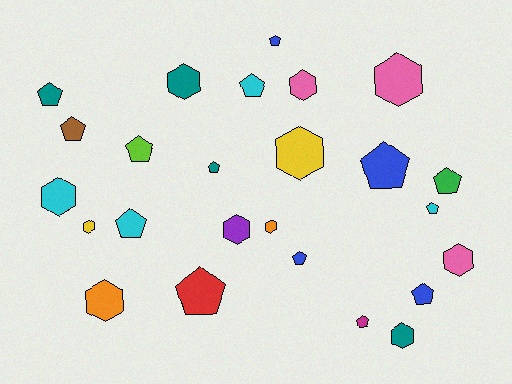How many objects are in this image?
There are 25 objects.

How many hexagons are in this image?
There are 11 hexagons.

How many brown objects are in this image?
There is 1 brown object.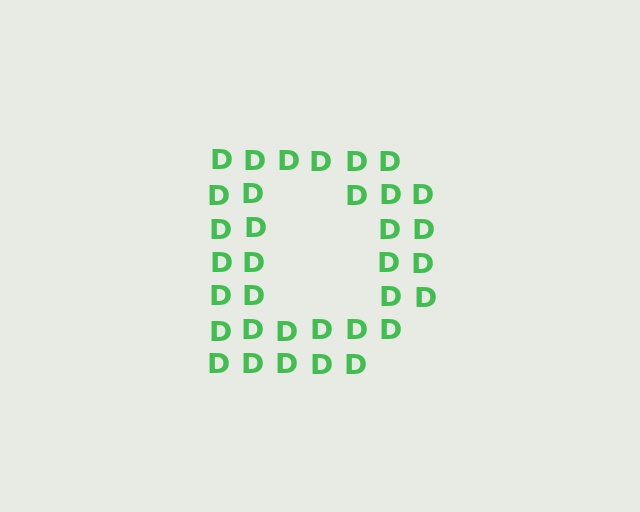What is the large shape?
The large shape is the letter D.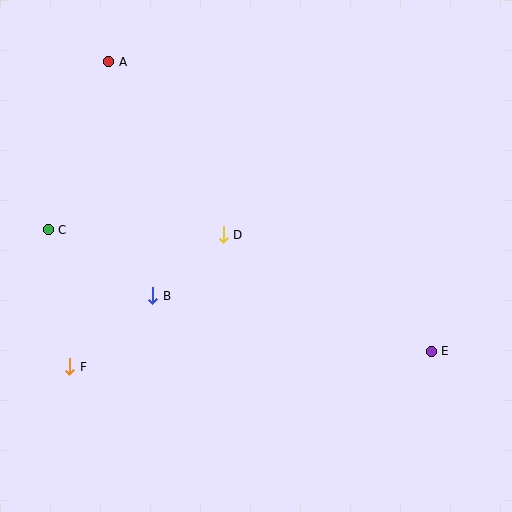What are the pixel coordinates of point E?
Point E is at (431, 351).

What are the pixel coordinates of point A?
Point A is at (109, 62).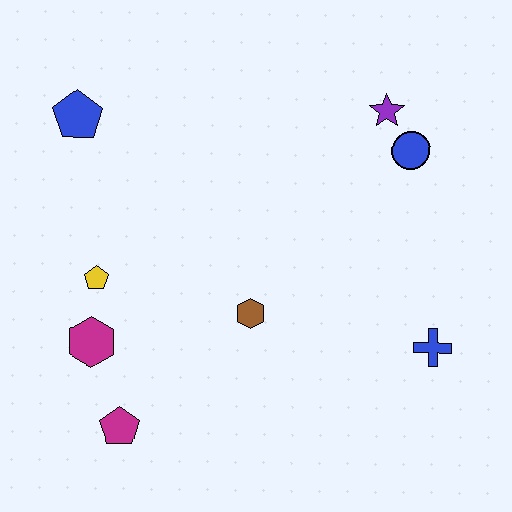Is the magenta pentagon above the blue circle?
No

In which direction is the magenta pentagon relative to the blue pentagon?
The magenta pentagon is below the blue pentagon.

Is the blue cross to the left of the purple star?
No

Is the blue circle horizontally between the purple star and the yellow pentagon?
No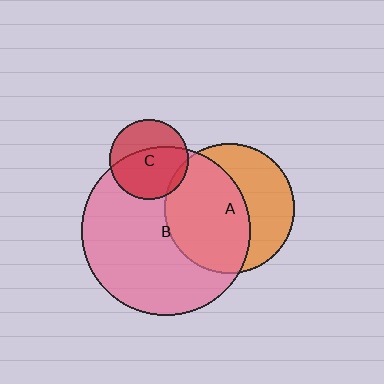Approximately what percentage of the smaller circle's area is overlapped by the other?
Approximately 5%.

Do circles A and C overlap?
Yes.